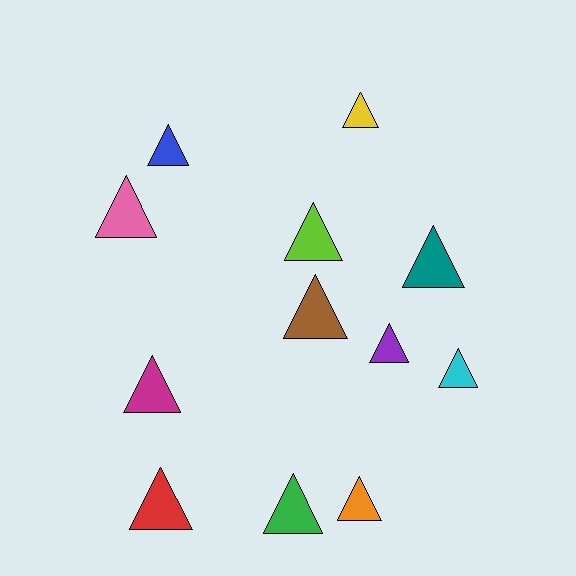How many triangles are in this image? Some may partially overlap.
There are 12 triangles.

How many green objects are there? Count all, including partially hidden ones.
There is 1 green object.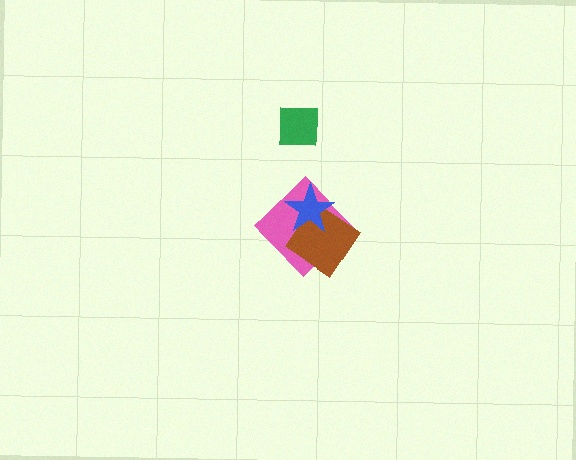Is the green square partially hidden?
No, no other shape covers it.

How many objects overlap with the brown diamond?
2 objects overlap with the brown diamond.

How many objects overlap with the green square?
0 objects overlap with the green square.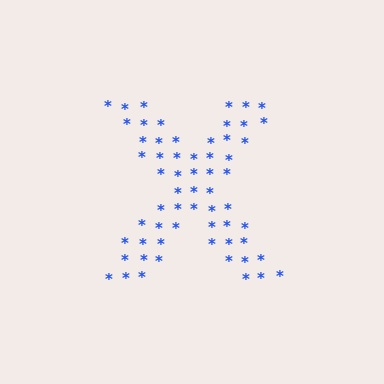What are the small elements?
The small elements are asterisks.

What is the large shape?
The large shape is the letter X.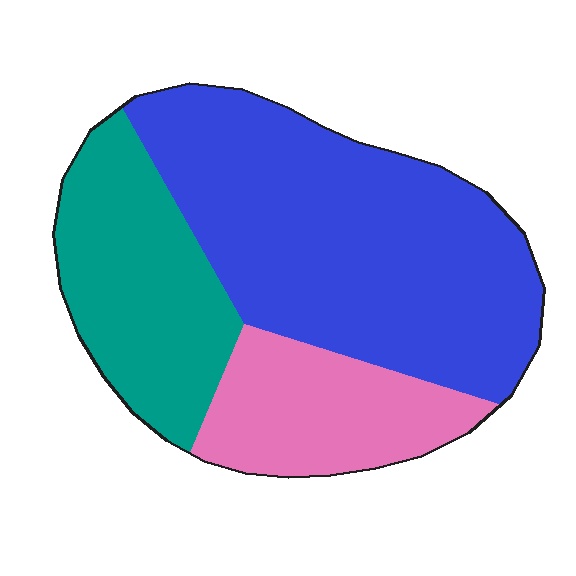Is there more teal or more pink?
Teal.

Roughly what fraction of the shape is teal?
Teal takes up about one quarter (1/4) of the shape.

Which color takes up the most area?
Blue, at roughly 55%.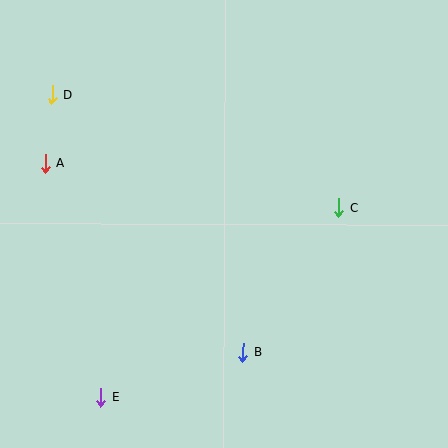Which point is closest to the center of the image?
Point C at (339, 208) is closest to the center.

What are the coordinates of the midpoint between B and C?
The midpoint between B and C is at (291, 280).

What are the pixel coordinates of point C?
Point C is at (339, 208).